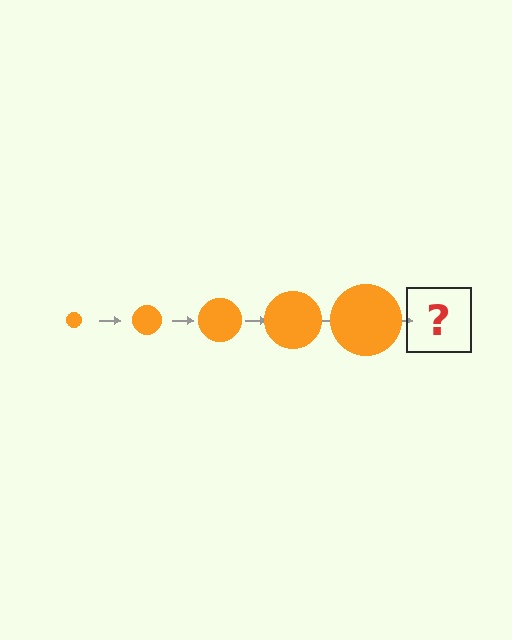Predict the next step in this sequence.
The next step is an orange circle, larger than the previous one.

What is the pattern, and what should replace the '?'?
The pattern is that the circle gets progressively larger each step. The '?' should be an orange circle, larger than the previous one.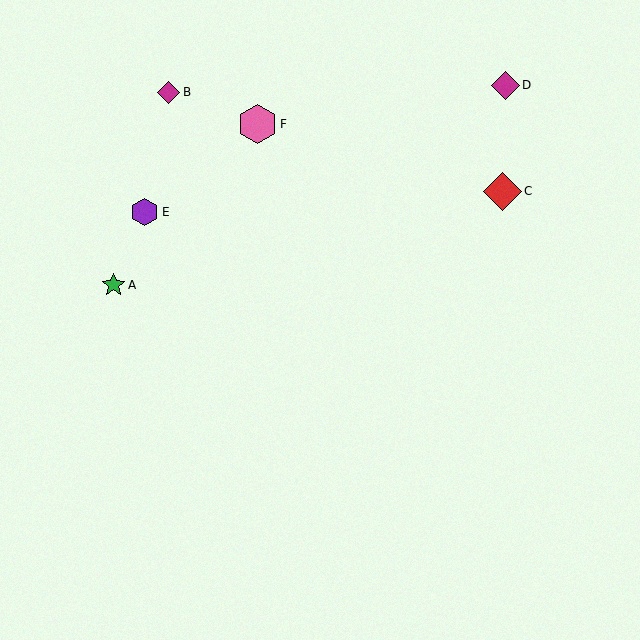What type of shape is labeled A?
Shape A is a green star.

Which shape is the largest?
The pink hexagon (labeled F) is the largest.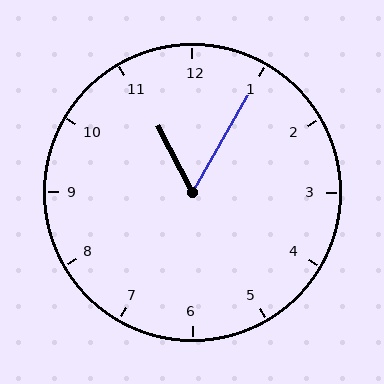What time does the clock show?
11:05.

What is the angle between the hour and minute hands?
Approximately 58 degrees.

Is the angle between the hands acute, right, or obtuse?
It is acute.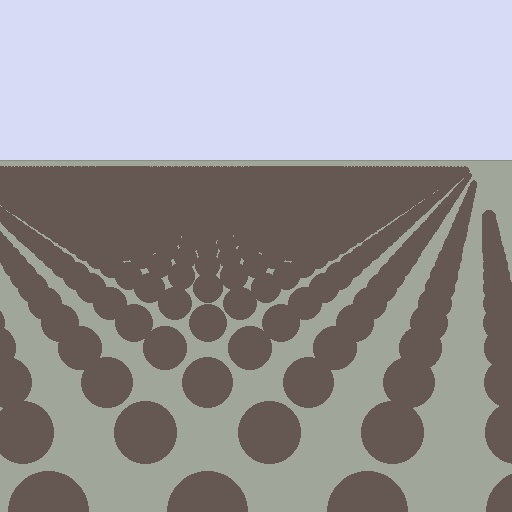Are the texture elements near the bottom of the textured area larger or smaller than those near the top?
Larger. Near the bottom, elements are closer to the viewer and appear at a bigger on-screen size.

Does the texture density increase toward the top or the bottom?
Density increases toward the top.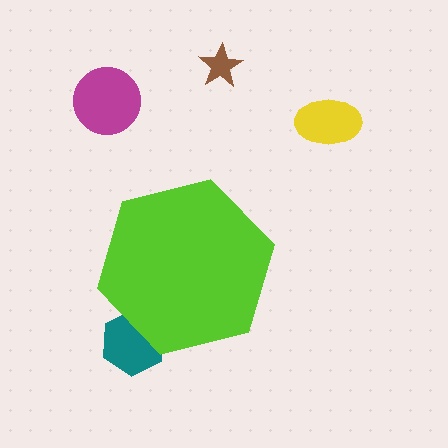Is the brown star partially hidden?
No, the brown star is fully visible.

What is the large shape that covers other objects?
A lime hexagon.